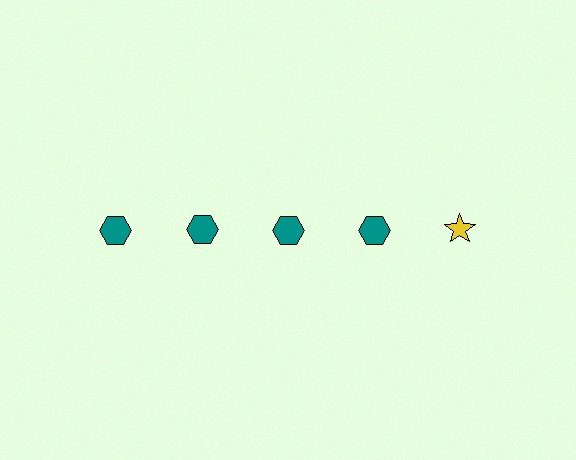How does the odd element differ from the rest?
It differs in both color (yellow instead of teal) and shape (star instead of hexagon).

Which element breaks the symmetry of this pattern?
The yellow star in the top row, rightmost column breaks the symmetry. All other shapes are teal hexagons.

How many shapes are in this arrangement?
There are 5 shapes arranged in a grid pattern.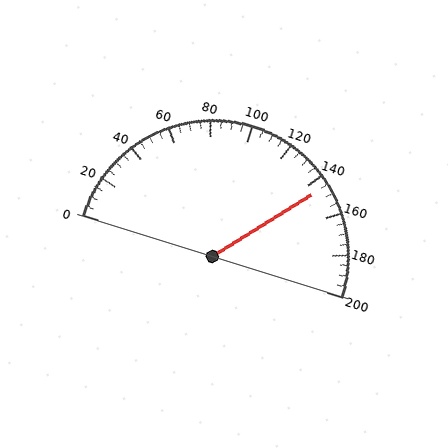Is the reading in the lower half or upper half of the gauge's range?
The reading is in the upper half of the range (0 to 200).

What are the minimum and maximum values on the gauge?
The gauge ranges from 0 to 200.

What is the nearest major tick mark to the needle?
The nearest major tick mark is 140.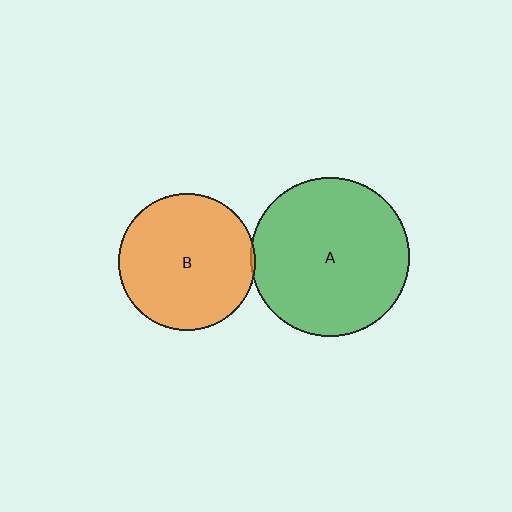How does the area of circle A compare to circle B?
Approximately 1.3 times.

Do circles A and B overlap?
Yes.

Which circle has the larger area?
Circle A (green).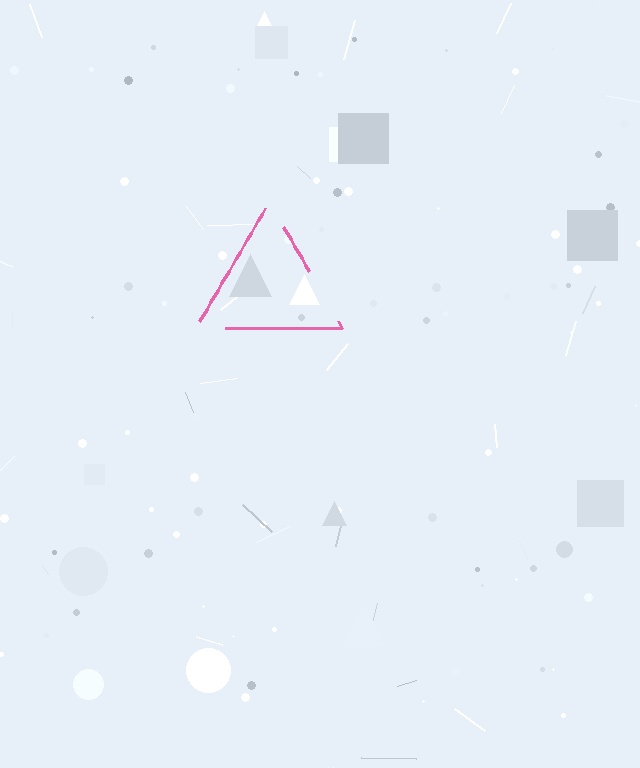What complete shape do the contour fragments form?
The contour fragments form a triangle.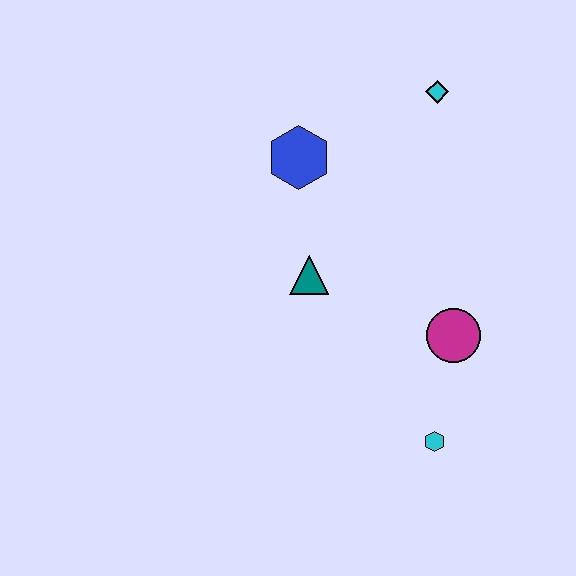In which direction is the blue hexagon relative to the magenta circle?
The blue hexagon is above the magenta circle.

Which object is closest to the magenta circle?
The cyan hexagon is closest to the magenta circle.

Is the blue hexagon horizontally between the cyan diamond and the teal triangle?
No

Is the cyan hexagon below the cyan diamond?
Yes